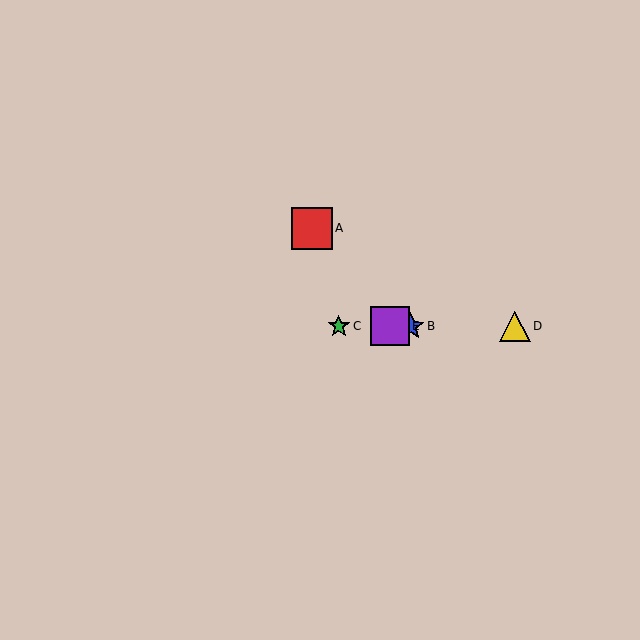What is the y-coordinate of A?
Object A is at y≈228.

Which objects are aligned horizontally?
Objects B, C, D, E are aligned horizontally.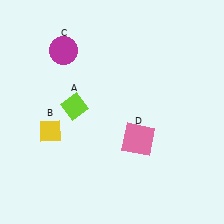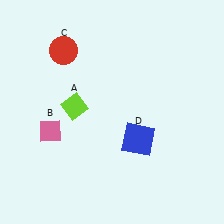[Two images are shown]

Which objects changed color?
B changed from yellow to pink. C changed from magenta to red. D changed from pink to blue.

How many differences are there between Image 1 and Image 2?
There are 3 differences between the two images.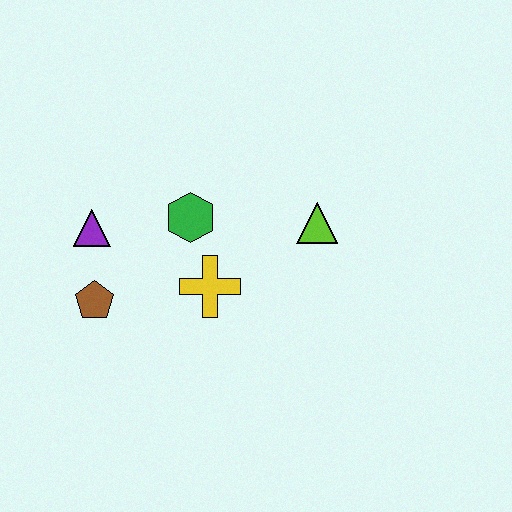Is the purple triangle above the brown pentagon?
Yes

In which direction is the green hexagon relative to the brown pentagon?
The green hexagon is to the right of the brown pentagon.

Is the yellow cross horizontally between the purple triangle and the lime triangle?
Yes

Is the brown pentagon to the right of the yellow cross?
No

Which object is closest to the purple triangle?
The brown pentagon is closest to the purple triangle.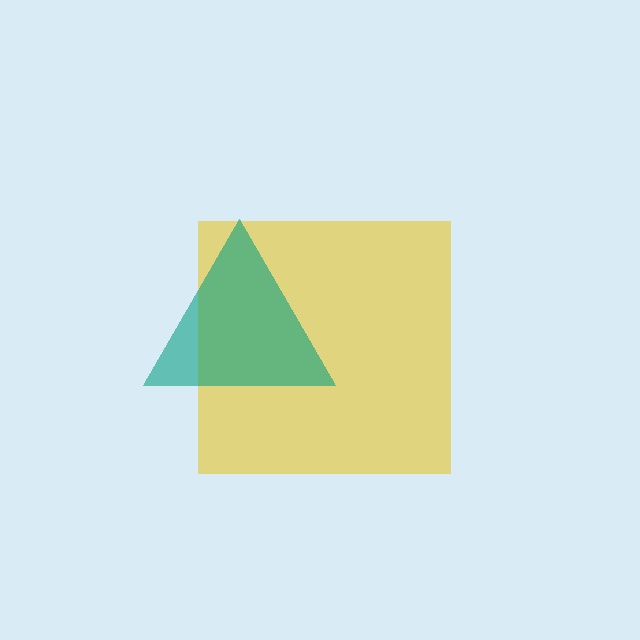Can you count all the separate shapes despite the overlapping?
Yes, there are 2 separate shapes.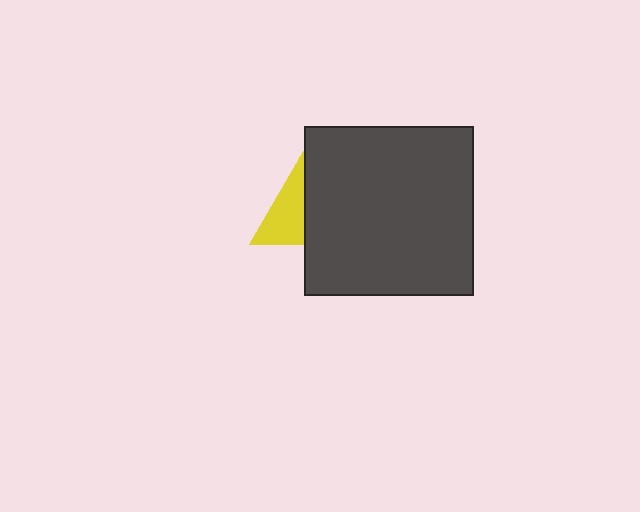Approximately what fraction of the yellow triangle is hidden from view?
Roughly 65% of the yellow triangle is hidden behind the dark gray square.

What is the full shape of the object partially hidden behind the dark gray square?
The partially hidden object is a yellow triangle.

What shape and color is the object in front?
The object in front is a dark gray square.